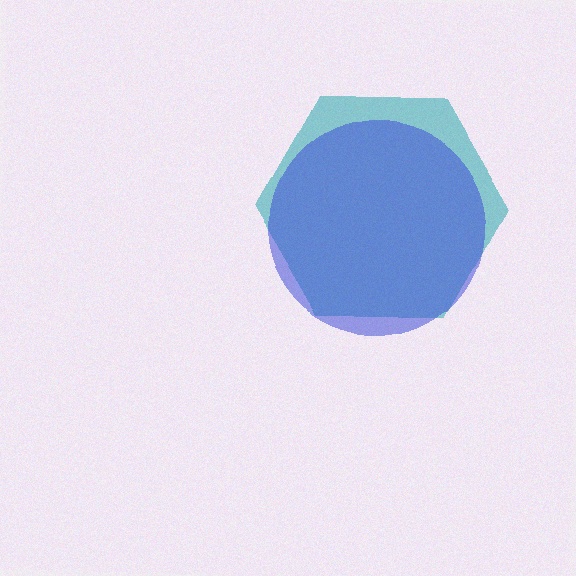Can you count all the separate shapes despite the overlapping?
Yes, there are 2 separate shapes.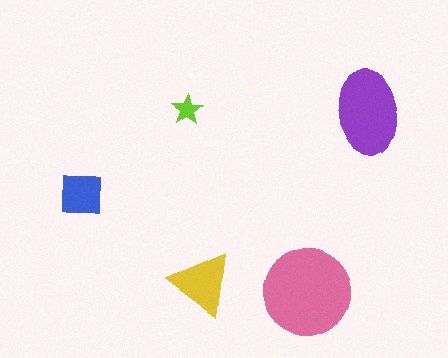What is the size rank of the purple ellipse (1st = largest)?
2nd.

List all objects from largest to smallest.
The pink circle, the purple ellipse, the yellow triangle, the blue square, the lime star.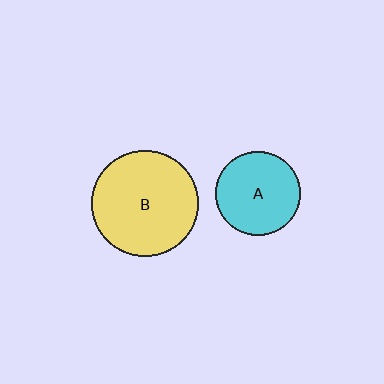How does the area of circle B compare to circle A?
Approximately 1.6 times.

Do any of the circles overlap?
No, none of the circles overlap.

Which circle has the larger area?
Circle B (yellow).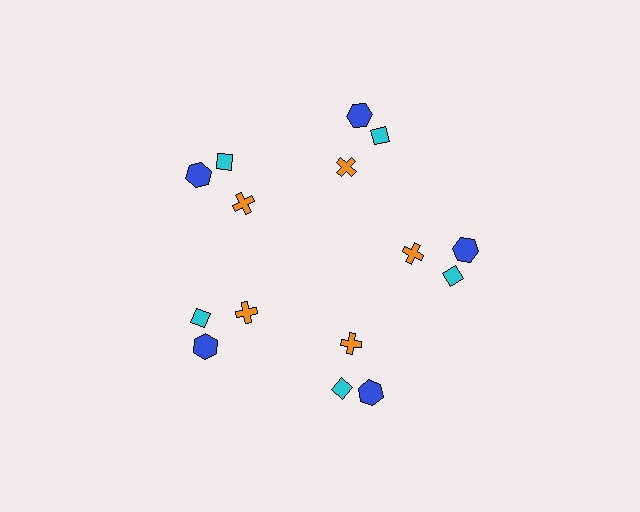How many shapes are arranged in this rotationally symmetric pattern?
There are 15 shapes, arranged in 5 groups of 3.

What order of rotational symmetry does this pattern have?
This pattern has 5-fold rotational symmetry.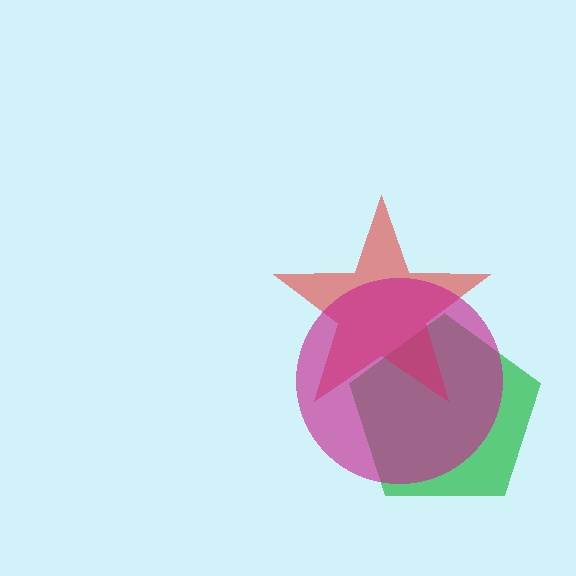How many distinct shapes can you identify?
There are 3 distinct shapes: a green pentagon, a red star, a magenta circle.